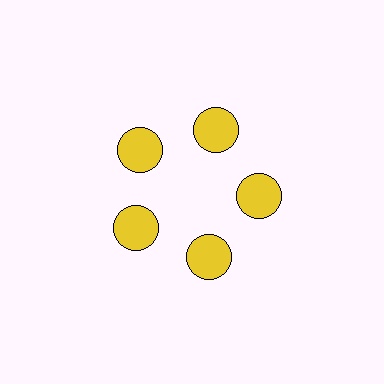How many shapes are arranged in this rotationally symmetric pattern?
There are 5 shapes, arranged in 5 groups of 1.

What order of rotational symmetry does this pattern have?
This pattern has 5-fold rotational symmetry.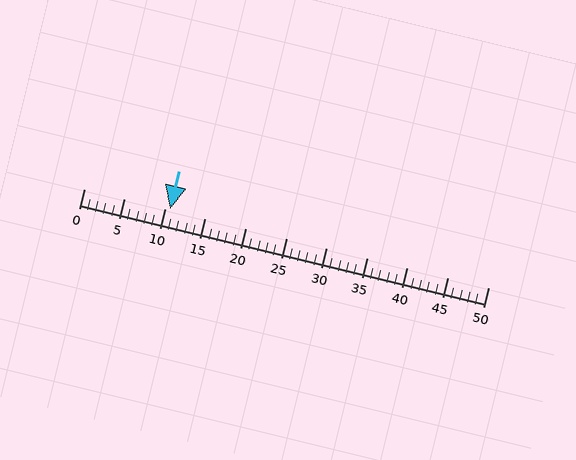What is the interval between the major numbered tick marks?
The major tick marks are spaced 5 units apart.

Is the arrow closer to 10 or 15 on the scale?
The arrow is closer to 10.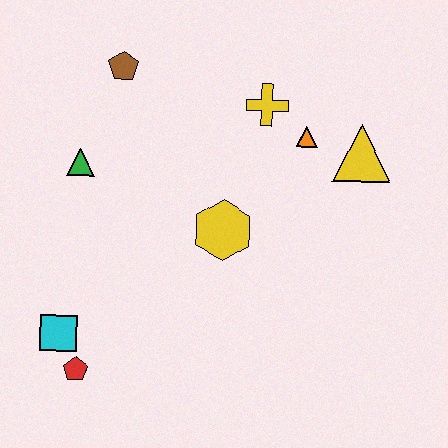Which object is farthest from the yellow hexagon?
The red pentagon is farthest from the yellow hexagon.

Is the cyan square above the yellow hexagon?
No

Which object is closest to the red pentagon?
The cyan square is closest to the red pentagon.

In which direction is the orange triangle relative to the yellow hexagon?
The orange triangle is above the yellow hexagon.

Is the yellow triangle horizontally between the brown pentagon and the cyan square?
No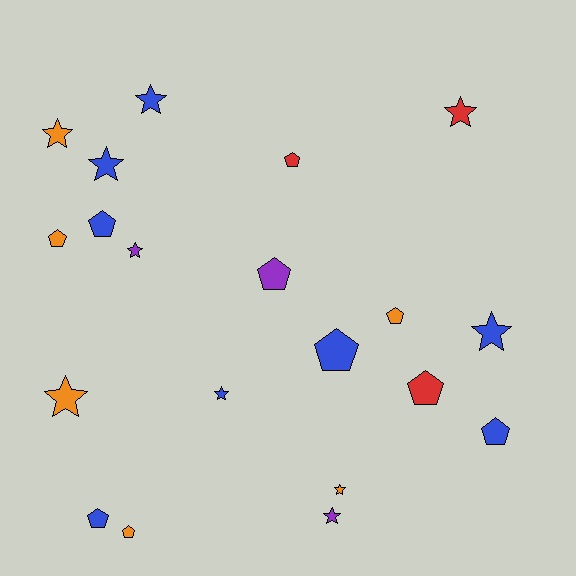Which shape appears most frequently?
Star, with 10 objects.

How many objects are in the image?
There are 20 objects.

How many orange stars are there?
There are 3 orange stars.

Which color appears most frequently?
Blue, with 8 objects.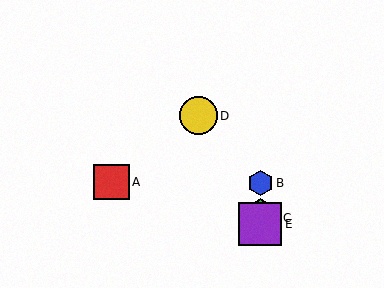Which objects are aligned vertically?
Objects B, C, E are aligned vertically.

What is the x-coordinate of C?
Object C is at x≈260.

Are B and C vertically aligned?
Yes, both are at x≈260.